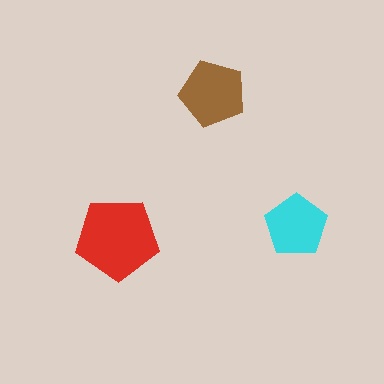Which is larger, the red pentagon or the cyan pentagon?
The red one.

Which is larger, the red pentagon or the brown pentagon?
The red one.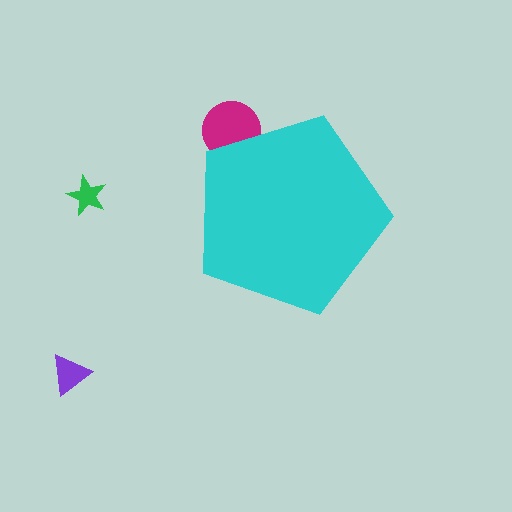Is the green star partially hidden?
No, the green star is fully visible.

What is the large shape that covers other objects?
A cyan pentagon.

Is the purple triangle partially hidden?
No, the purple triangle is fully visible.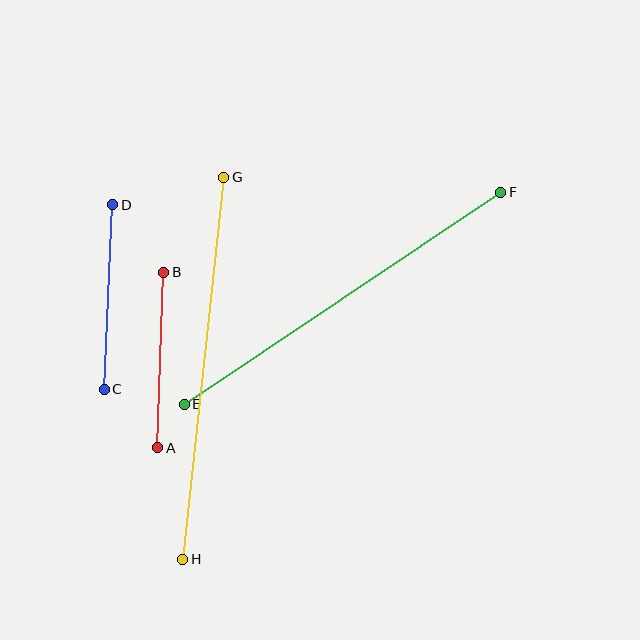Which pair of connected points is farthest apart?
Points G and H are farthest apart.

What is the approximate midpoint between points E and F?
The midpoint is at approximately (343, 298) pixels.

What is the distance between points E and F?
The distance is approximately 381 pixels.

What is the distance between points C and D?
The distance is approximately 185 pixels.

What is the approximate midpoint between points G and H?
The midpoint is at approximately (203, 368) pixels.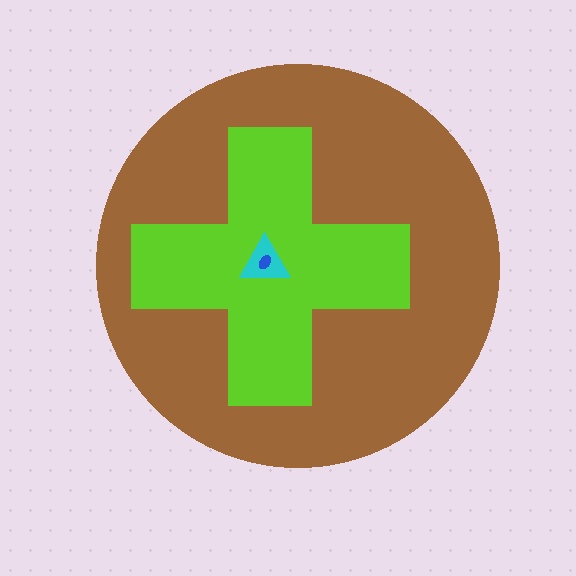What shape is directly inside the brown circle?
The lime cross.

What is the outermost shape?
The brown circle.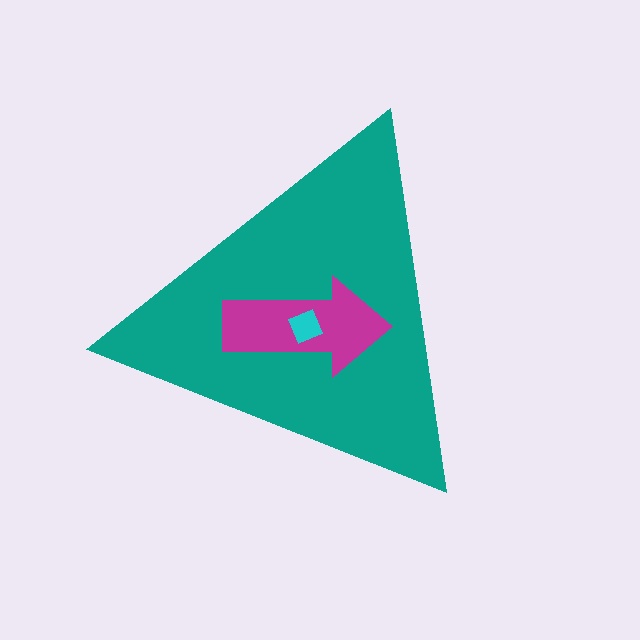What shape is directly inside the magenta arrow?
The cyan diamond.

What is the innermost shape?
The cyan diamond.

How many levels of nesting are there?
3.